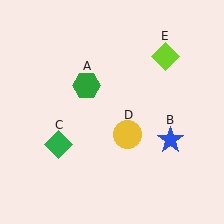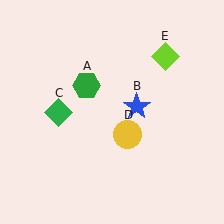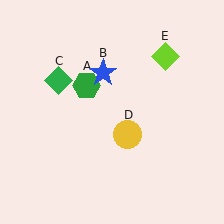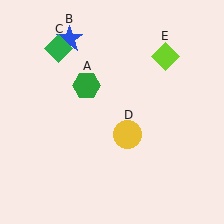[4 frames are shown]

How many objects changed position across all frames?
2 objects changed position: blue star (object B), green diamond (object C).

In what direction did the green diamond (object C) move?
The green diamond (object C) moved up.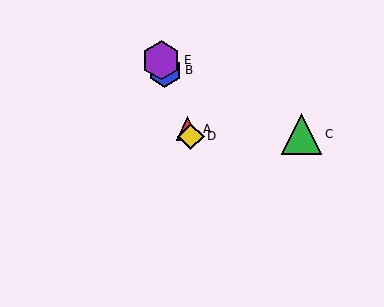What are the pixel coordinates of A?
Object A is at (188, 129).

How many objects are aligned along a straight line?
4 objects (A, B, D, E) are aligned along a straight line.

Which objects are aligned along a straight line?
Objects A, B, D, E are aligned along a straight line.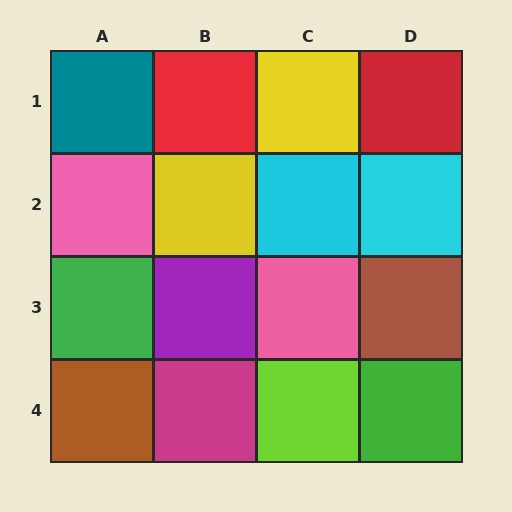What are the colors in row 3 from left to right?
Green, purple, pink, brown.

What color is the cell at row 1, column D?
Red.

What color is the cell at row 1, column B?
Red.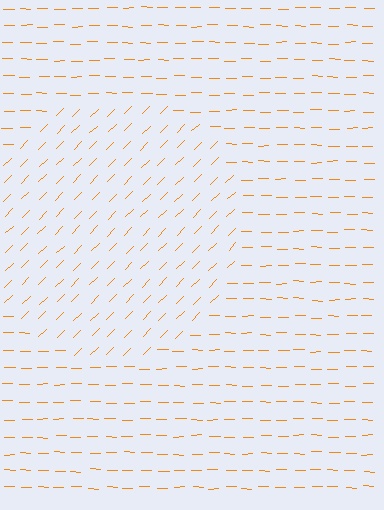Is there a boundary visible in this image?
Yes, there is a texture boundary formed by a change in line orientation.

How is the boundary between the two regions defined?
The boundary is defined purely by a change in line orientation (approximately 45 degrees difference). All lines are the same color and thickness.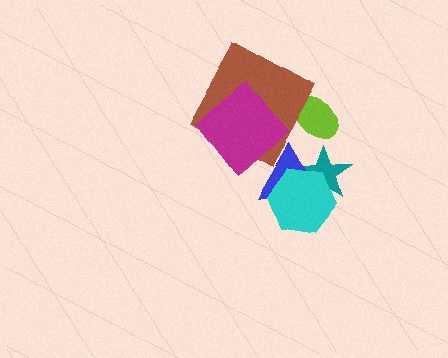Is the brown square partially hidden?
Yes, it is partially covered by another shape.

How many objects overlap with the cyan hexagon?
2 objects overlap with the cyan hexagon.